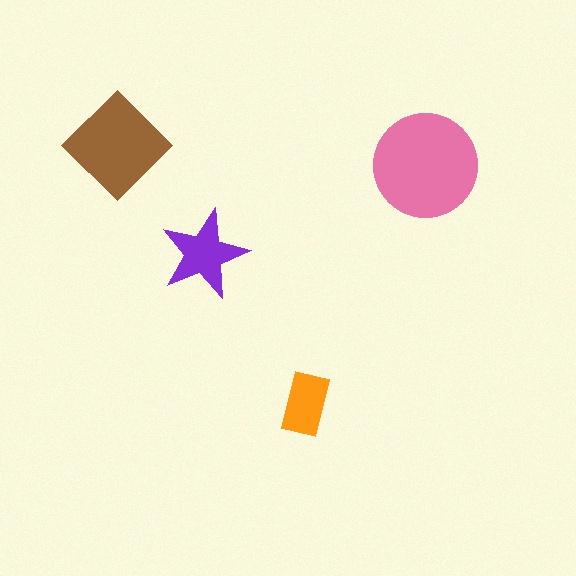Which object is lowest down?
The orange rectangle is bottommost.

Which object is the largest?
The pink circle.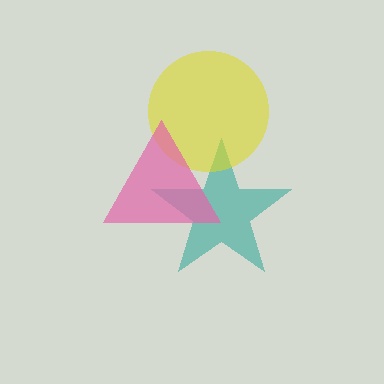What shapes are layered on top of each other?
The layered shapes are: a teal star, a yellow circle, a pink triangle.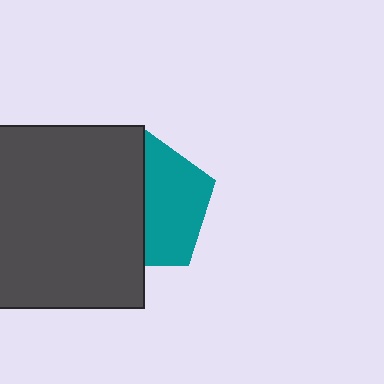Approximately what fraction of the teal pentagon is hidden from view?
Roughly 52% of the teal pentagon is hidden behind the dark gray square.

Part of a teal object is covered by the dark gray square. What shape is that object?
It is a pentagon.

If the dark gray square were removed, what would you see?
You would see the complete teal pentagon.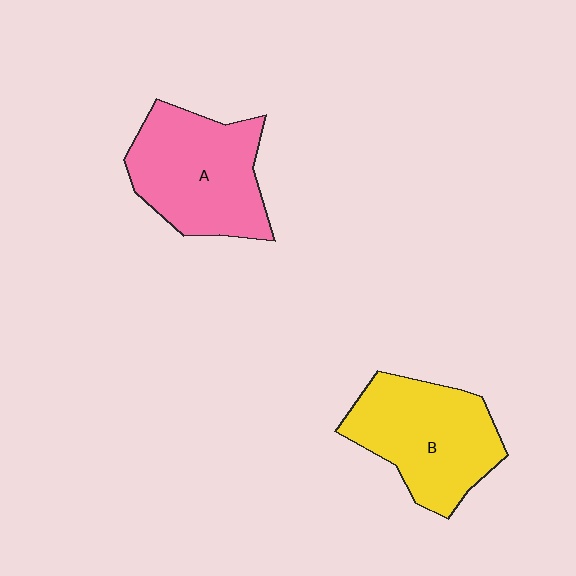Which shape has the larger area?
Shape A (pink).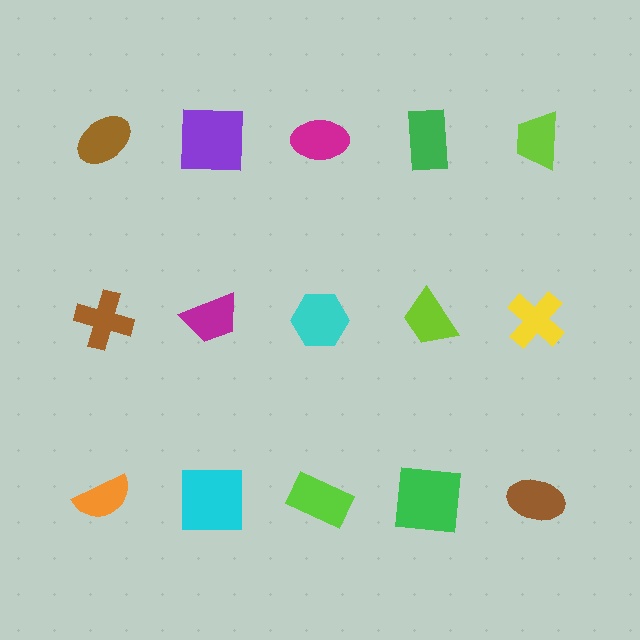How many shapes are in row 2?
5 shapes.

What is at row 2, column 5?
A yellow cross.